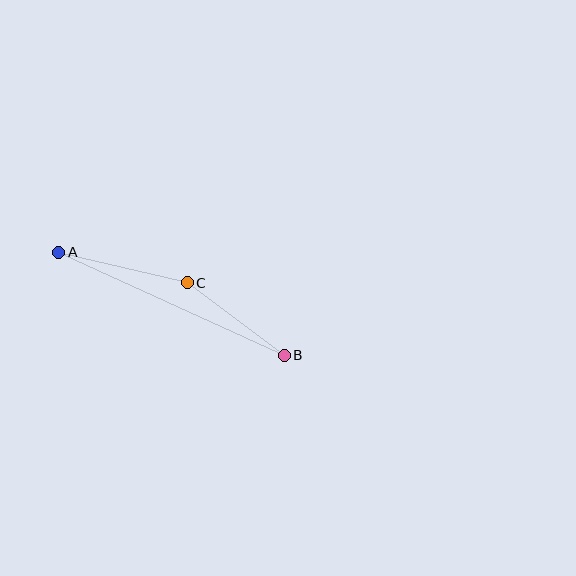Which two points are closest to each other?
Points B and C are closest to each other.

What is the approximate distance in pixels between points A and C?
The distance between A and C is approximately 132 pixels.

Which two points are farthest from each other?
Points A and B are farthest from each other.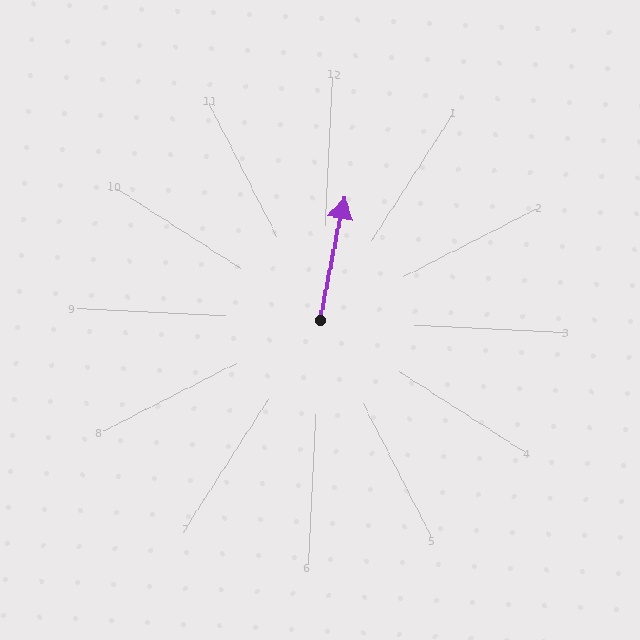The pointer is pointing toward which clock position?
Roughly 12 o'clock.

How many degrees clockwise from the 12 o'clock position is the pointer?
Approximately 8 degrees.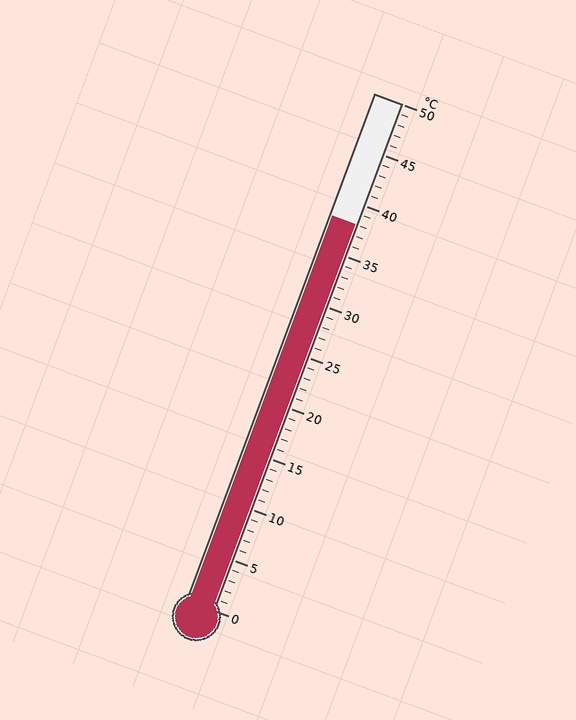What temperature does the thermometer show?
The thermometer shows approximately 38°C.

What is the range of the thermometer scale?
The thermometer scale ranges from 0°C to 50°C.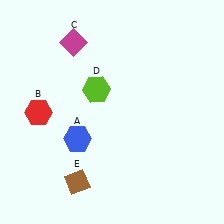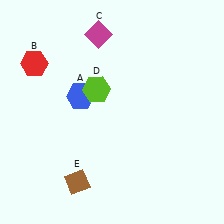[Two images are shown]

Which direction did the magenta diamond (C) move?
The magenta diamond (C) moved right.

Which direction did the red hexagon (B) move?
The red hexagon (B) moved up.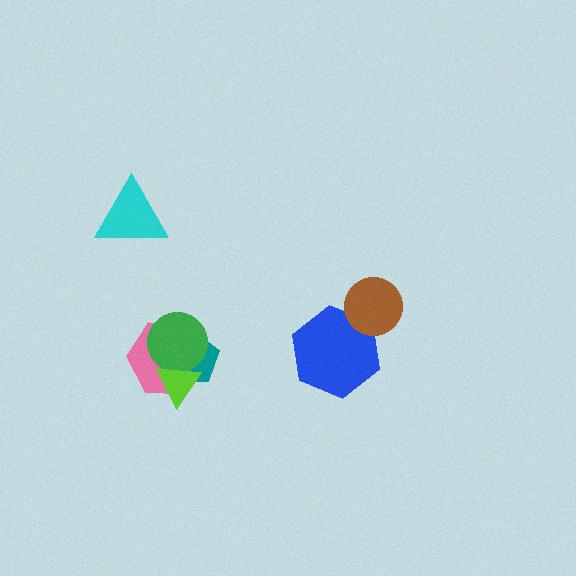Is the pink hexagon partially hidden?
Yes, it is partially covered by another shape.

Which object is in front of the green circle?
The lime triangle is in front of the green circle.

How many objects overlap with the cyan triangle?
0 objects overlap with the cyan triangle.